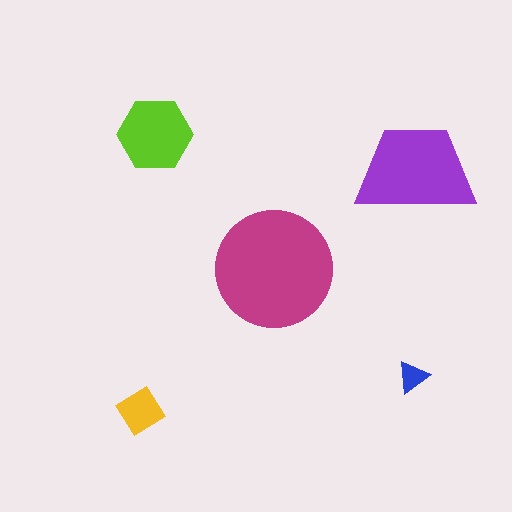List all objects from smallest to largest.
The blue triangle, the yellow diamond, the lime hexagon, the purple trapezoid, the magenta circle.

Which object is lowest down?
The yellow diamond is bottommost.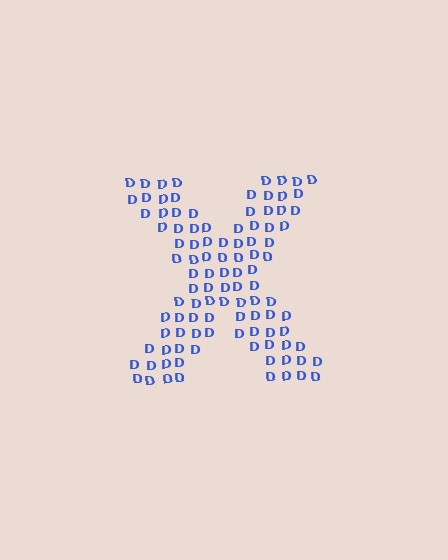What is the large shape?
The large shape is the letter X.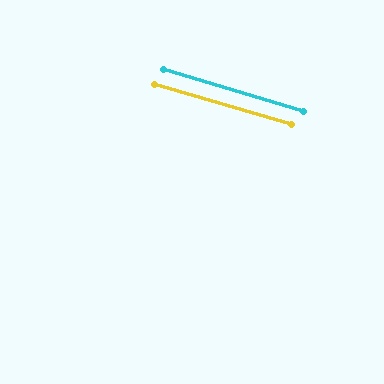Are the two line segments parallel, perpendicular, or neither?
Parallel — their directions differ by only 0.1°.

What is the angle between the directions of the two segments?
Approximately 0 degrees.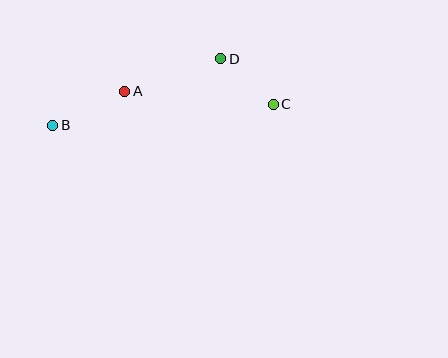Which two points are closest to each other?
Points C and D are closest to each other.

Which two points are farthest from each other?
Points B and C are farthest from each other.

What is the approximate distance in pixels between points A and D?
The distance between A and D is approximately 101 pixels.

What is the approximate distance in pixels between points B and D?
The distance between B and D is approximately 181 pixels.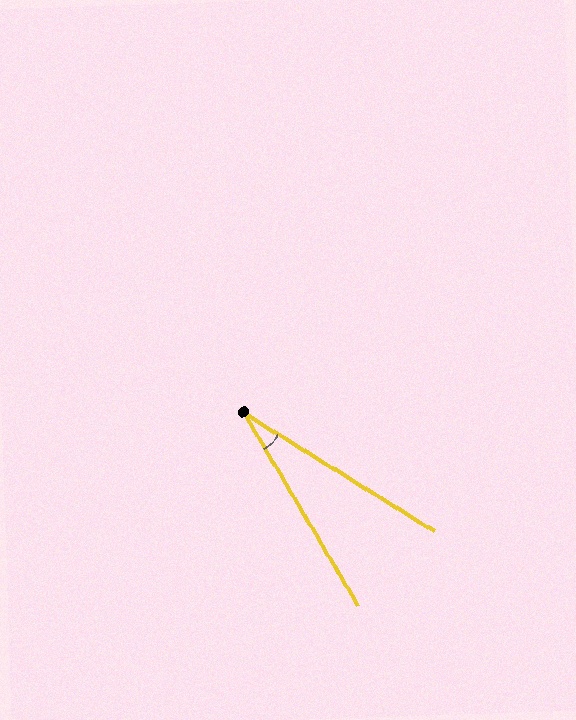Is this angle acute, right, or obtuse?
It is acute.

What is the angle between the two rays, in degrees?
Approximately 27 degrees.